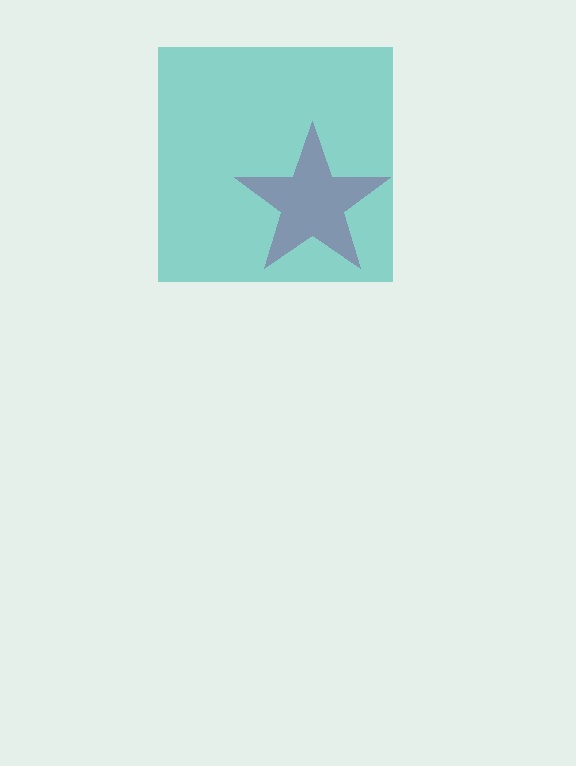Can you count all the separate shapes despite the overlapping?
Yes, there are 2 separate shapes.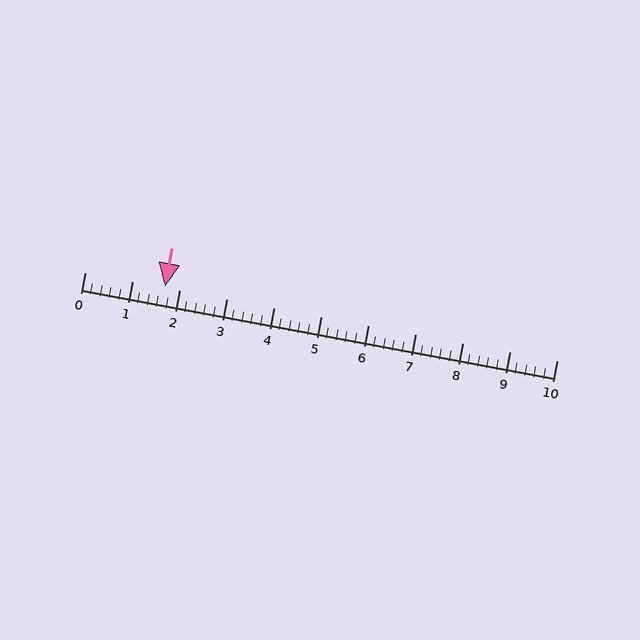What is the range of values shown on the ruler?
The ruler shows values from 0 to 10.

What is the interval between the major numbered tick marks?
The major tick marks are spaced 1 units apart.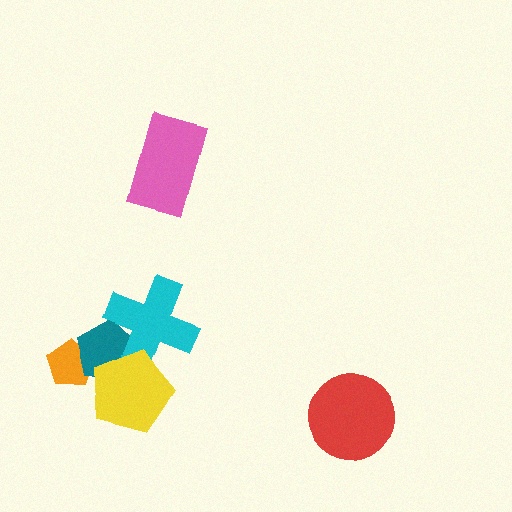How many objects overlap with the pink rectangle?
0 objects overlap with the pink rectangle.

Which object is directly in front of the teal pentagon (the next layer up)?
The cyan cross is directly in front of the teal pentagon.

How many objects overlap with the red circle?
0 objects overlap with the red circle.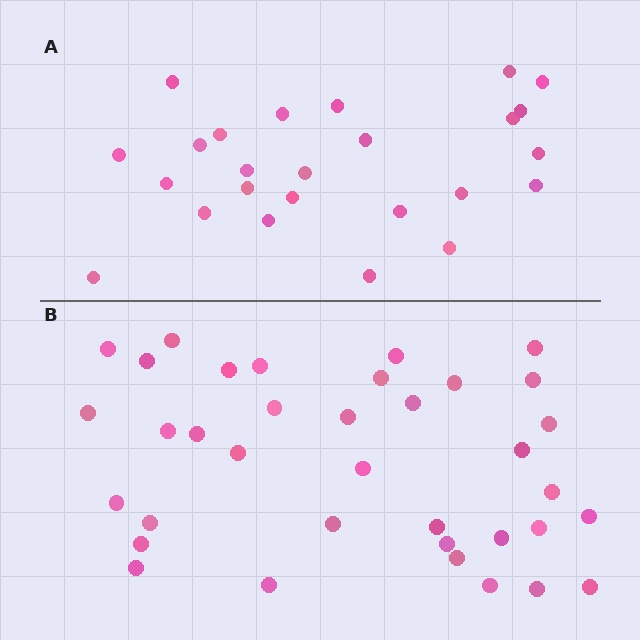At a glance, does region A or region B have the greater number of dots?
Region B (the bottom region) has more dots.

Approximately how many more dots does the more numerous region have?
Region B has roughly 12 or so more dots than region A.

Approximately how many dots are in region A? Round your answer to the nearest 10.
About 20 dots. (The exact count is 25, which rounds to 20.)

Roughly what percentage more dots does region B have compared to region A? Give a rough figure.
About 45% more.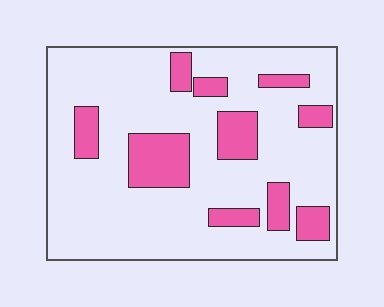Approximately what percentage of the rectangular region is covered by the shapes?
Approximately 20%.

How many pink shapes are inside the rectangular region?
10.